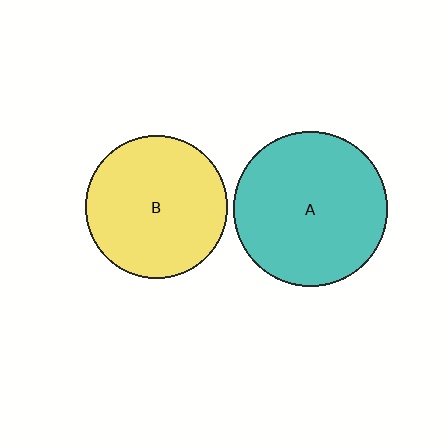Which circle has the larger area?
Circle A (teal).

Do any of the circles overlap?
No, none of the circles overlap.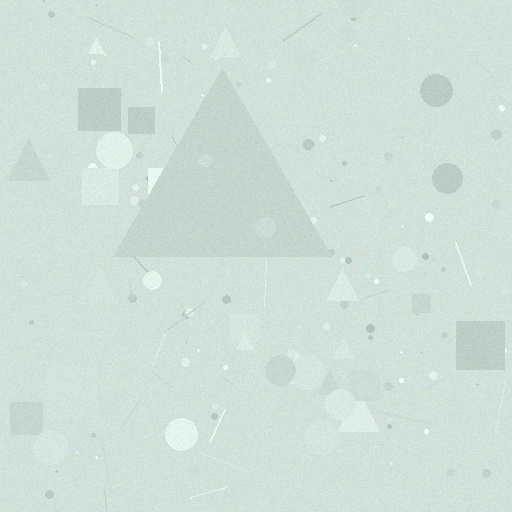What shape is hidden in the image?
A triangle is hidden in the image.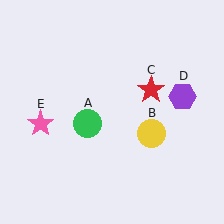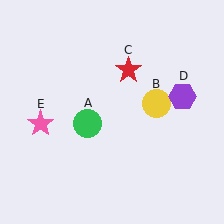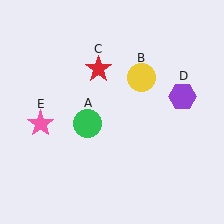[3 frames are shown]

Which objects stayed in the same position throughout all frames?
Green circle (object A) and purple hexagon (object D) and pink star (object E) remained stationary.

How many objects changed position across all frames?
2 objects changed position: yellow circle (object B), red star (object C).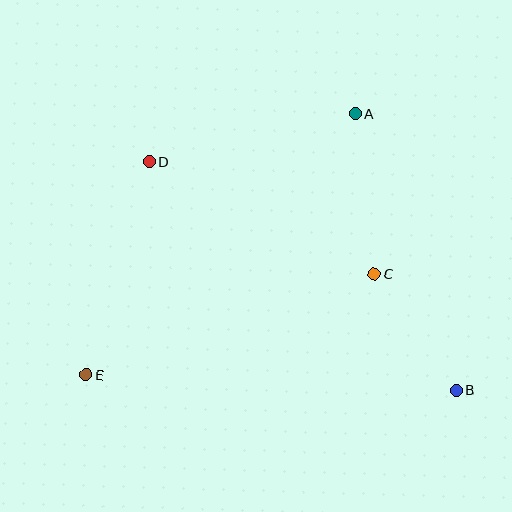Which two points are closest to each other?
Points B and C are closest to each other.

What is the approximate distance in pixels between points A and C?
The distance between A and C is approximately 161 pixels.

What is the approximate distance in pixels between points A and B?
The distance between A and B is approximately 294 pixels.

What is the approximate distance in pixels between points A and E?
The distance between A and E is approximately 375 pixels.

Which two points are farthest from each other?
Points B and D are farthest from each other.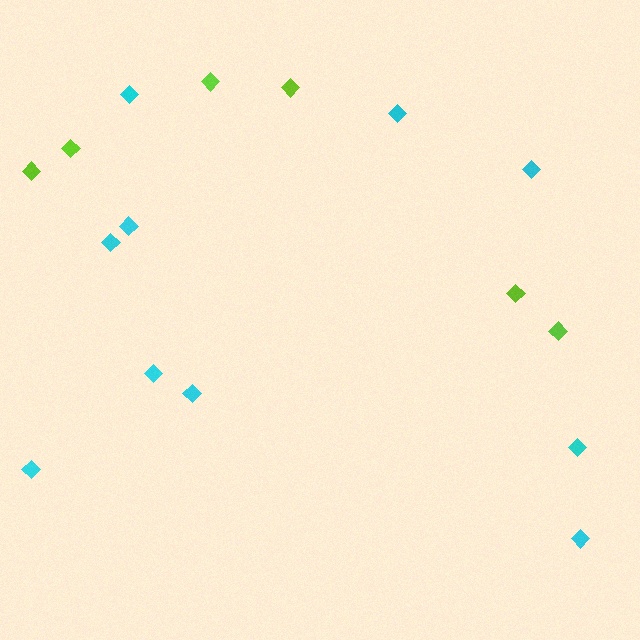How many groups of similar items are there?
There are 2 groups: one group of cyan diamonds (10) and one group of lime diamonds (6).